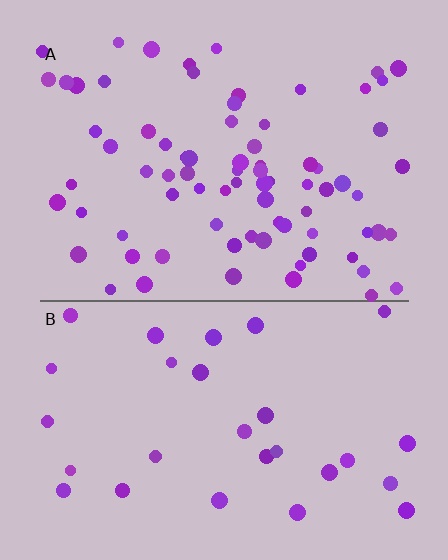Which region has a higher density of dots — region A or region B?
A (the top).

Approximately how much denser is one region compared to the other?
Approximately 2.7× — region A over region B.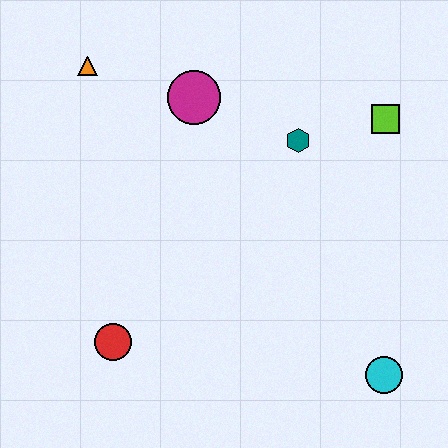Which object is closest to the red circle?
The magenta circle is closest to the red circle.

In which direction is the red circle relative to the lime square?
The red circle is to the left of the lime square.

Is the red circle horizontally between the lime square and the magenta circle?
No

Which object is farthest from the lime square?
The red circle is farthest from the lime square.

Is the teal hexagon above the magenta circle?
No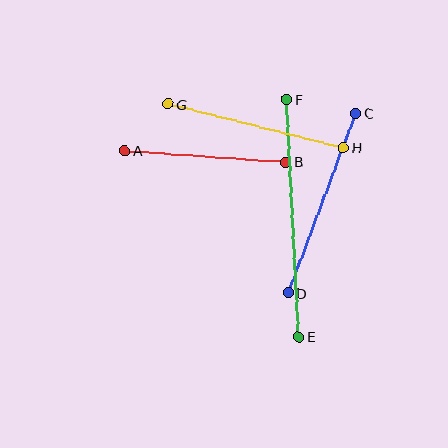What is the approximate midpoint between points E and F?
The midpoint is at approximately (293, 218) pixels.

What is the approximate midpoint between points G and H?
The midpoint is at approximately (256, 126) pixels.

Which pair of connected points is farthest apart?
Points E and F are farthest apart.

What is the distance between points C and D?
The distance is approximately 192 pixels.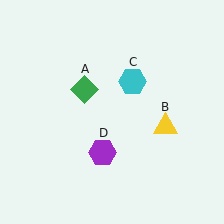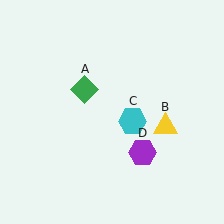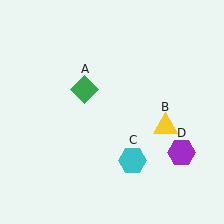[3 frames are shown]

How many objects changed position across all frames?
2 objects changed position: cyan hexagon (object C), purple hexagon (object D).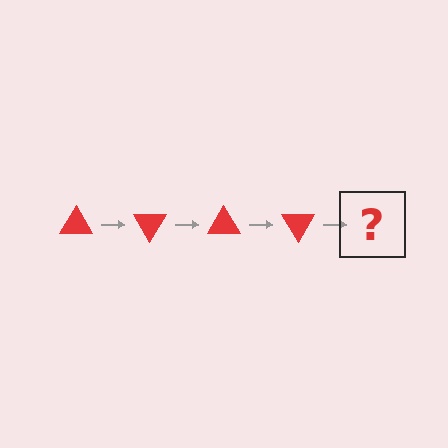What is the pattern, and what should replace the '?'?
The pattern is that the triangle rotates 60 degrees each step. The '?' should be a red triangle rotated 240 degrees.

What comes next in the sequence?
The next element should be a red triangle rotated 240 degrees.